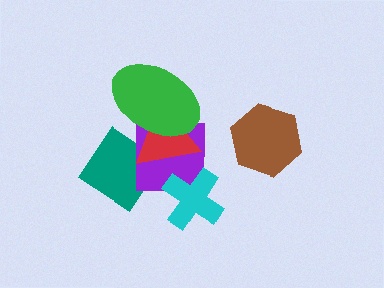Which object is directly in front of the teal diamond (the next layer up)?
The purple square is directly in front of the teal diamond.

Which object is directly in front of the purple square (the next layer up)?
The red triangle is directly in front of the purple square.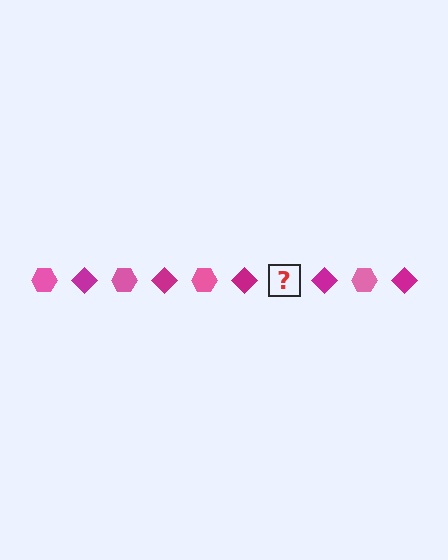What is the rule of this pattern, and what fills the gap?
The rule is that the pattern alternates between pink hexagon and magenta diamond. The gap should be filled with a pink hexagon.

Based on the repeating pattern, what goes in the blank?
The blank should be a pink hexagon.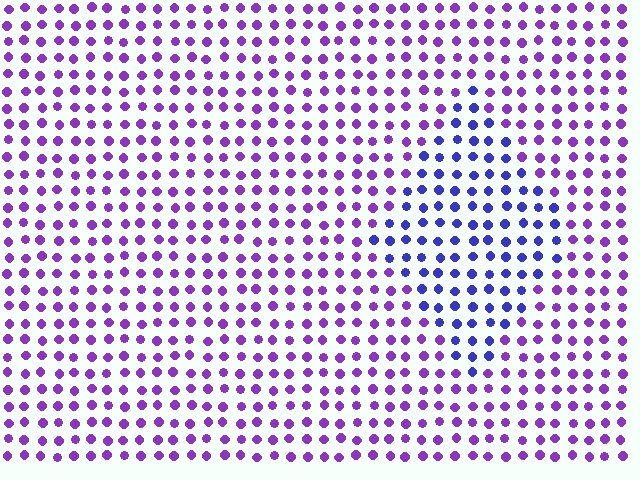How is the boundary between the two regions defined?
The boundary is defined purely by a slight shift in hue (about 37 degrees). Spacing, size, and orientation are identical on both sides.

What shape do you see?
I see a diamond.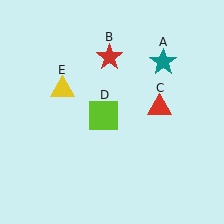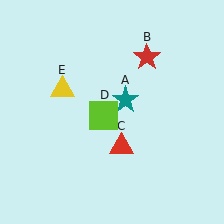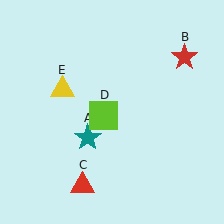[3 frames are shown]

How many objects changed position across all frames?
3 objects changed position: teal star (object A), red star (object B), red triangle (object C).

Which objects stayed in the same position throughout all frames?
Lime square (object D) and yellow triangle (object E) remained stationary.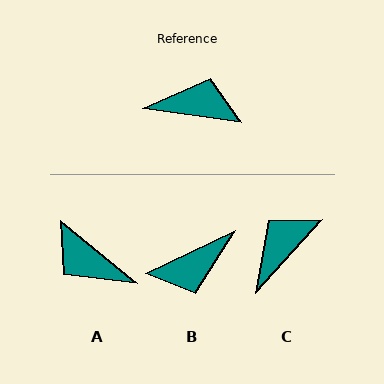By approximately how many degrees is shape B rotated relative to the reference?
Approximately 147 degrees clockwise.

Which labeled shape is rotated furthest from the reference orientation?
A, about 149 degrees away.